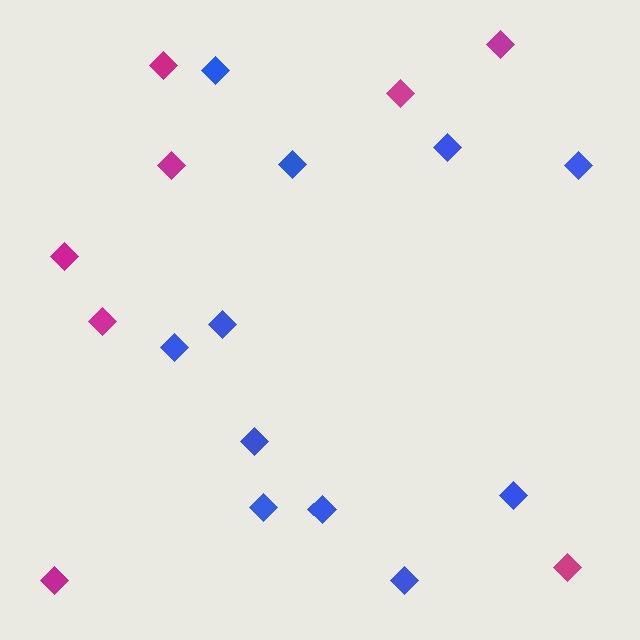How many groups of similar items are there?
There are 2 groups: one group of magenta diamonds (8) and one group of blue diamonds (11).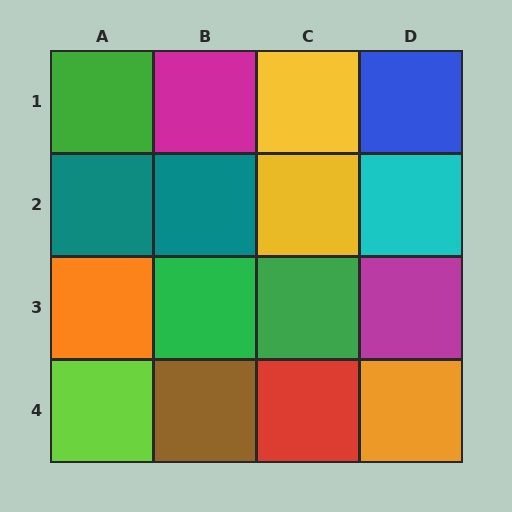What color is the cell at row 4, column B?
Brown.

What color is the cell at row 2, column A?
Teal.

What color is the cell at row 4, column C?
Red.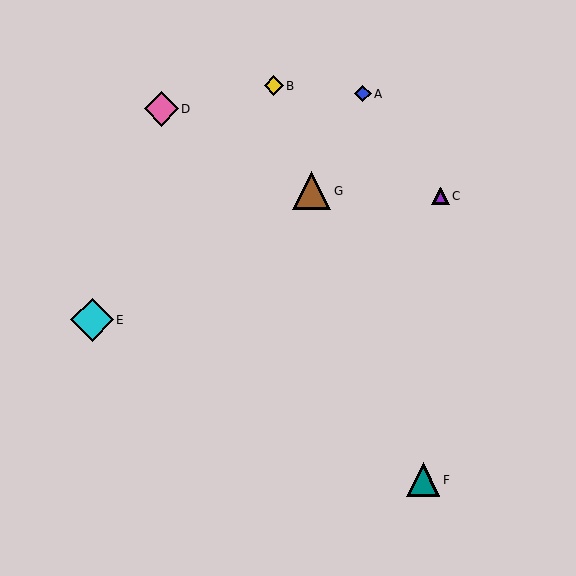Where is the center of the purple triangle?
The center of the purple triangle is at (440, 196).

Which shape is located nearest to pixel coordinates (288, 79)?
The yellow diamond (labeled B) at (274, 86) is nearest to that location.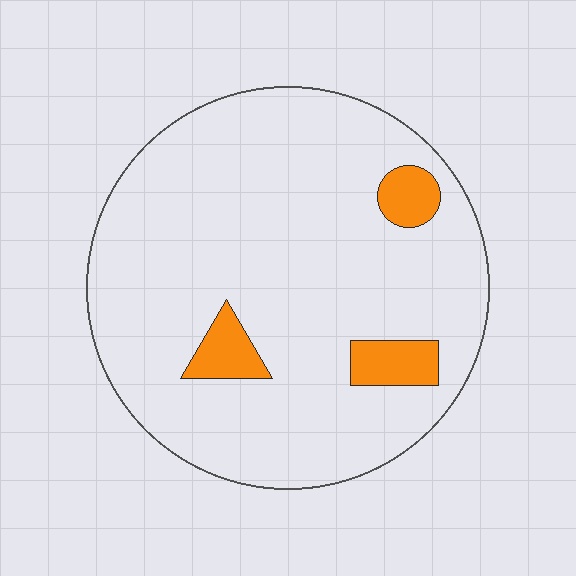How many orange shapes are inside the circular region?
3.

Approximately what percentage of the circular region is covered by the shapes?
Approximately 10%.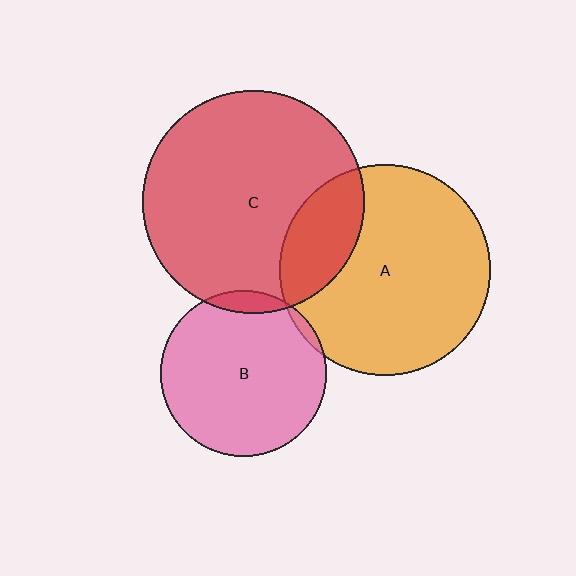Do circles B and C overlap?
Yes.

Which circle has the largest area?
Circle C (red).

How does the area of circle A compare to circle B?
Approximately 1.6 times.